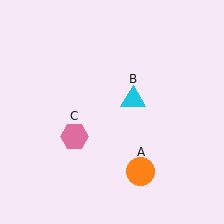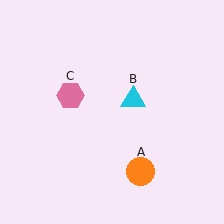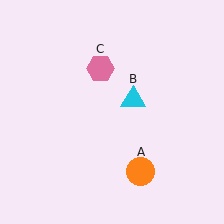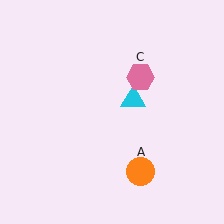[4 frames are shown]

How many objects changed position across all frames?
1 object changed position: pink hexagon (object C).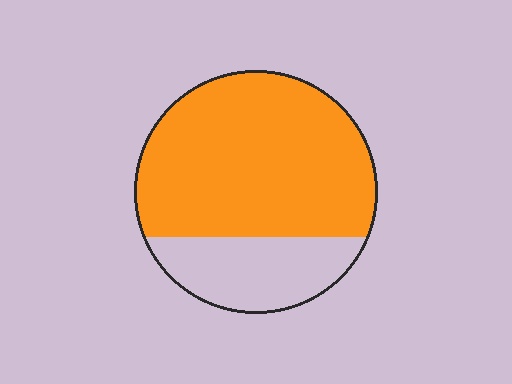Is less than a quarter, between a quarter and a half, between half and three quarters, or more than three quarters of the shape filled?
Between half and three quarters.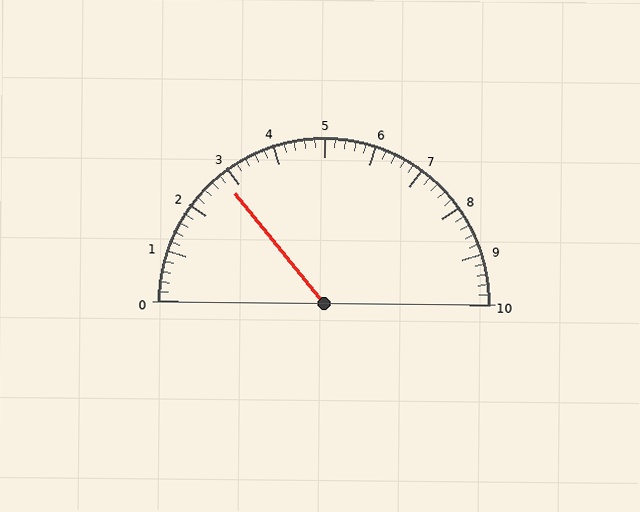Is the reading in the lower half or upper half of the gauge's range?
The reading is in the lower half of the range (0 to 10).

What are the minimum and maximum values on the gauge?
The gauge ranges from 0 to 10.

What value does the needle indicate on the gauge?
The needle indicates approximately 2.8.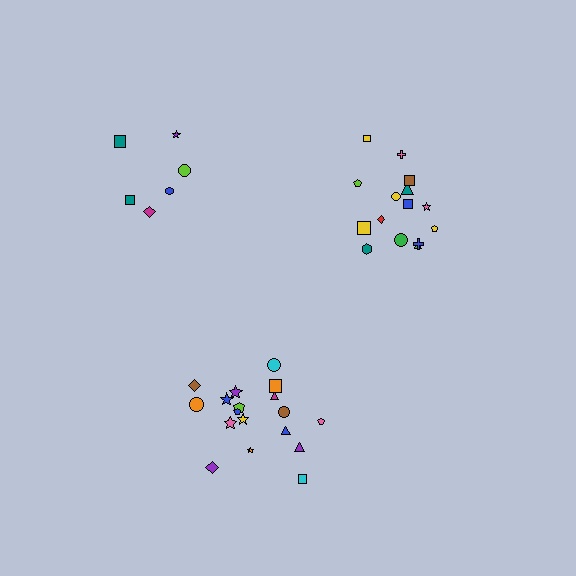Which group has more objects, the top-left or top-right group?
The top-right group.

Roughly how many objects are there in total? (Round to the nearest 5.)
Roughly 40 objects in total.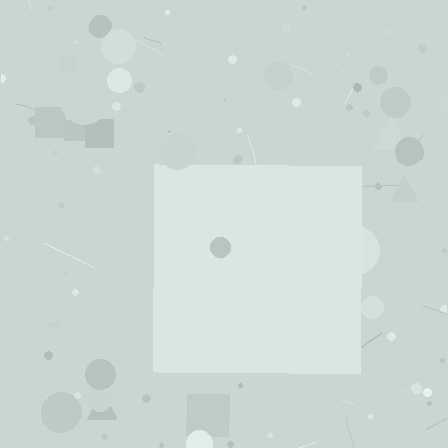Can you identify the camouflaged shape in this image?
The camouflaged shape is a square.